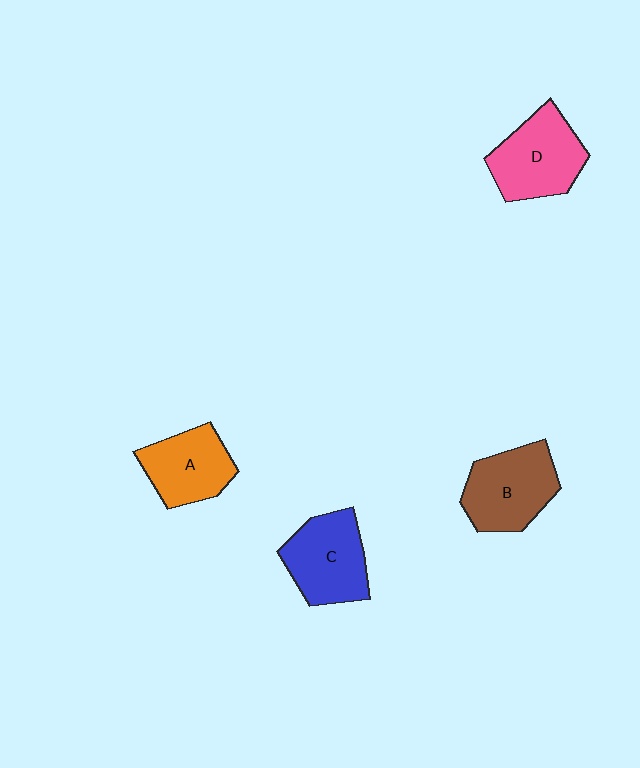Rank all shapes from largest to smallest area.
From largest to smallest: D (pink), B (brown), C (blue), A (orange).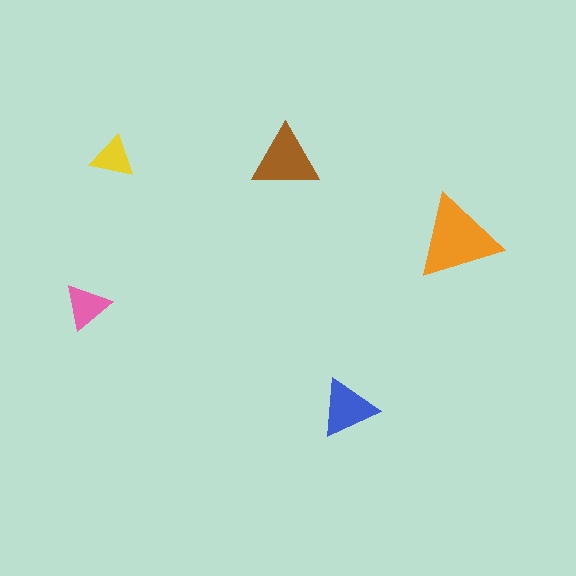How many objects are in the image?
There are 5 objects in the image.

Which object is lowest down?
The blue triangle is bottommost.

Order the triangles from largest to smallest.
the orange one, the brown one, the blue one, the pink one, the yellow one.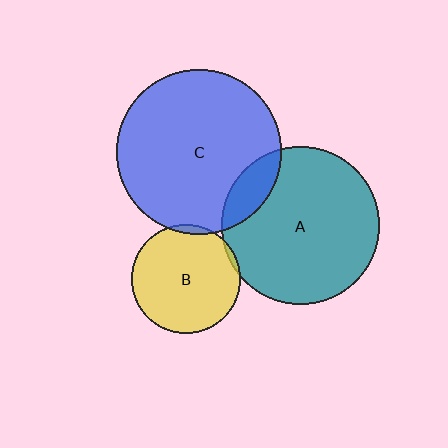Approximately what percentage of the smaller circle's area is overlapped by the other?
Approximately 5%.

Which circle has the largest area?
Circle C (blue).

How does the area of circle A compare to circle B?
Approximately 2.1 times.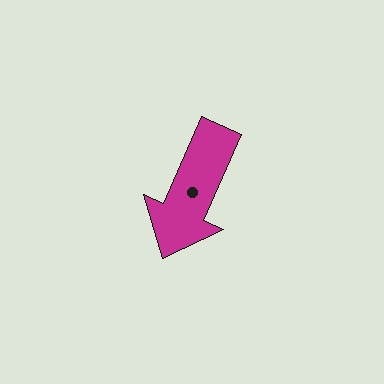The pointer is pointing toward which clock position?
Roughly 7 o'clock.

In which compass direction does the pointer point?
Southwest.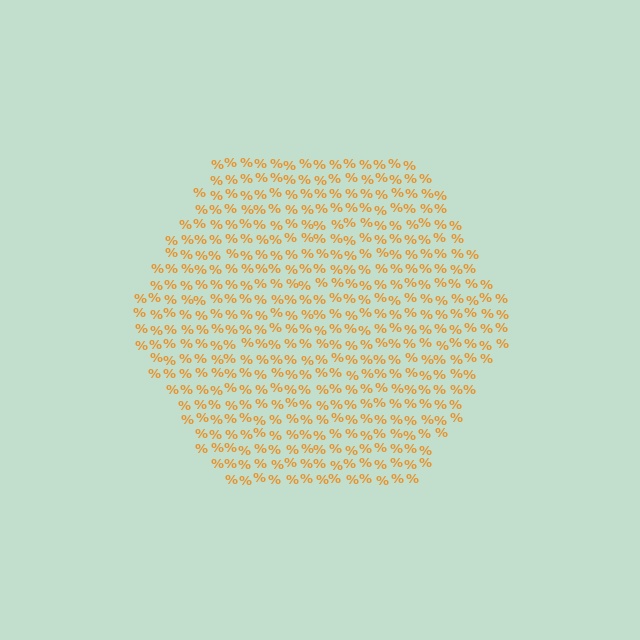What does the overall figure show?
The overall figure shows a hexagon.